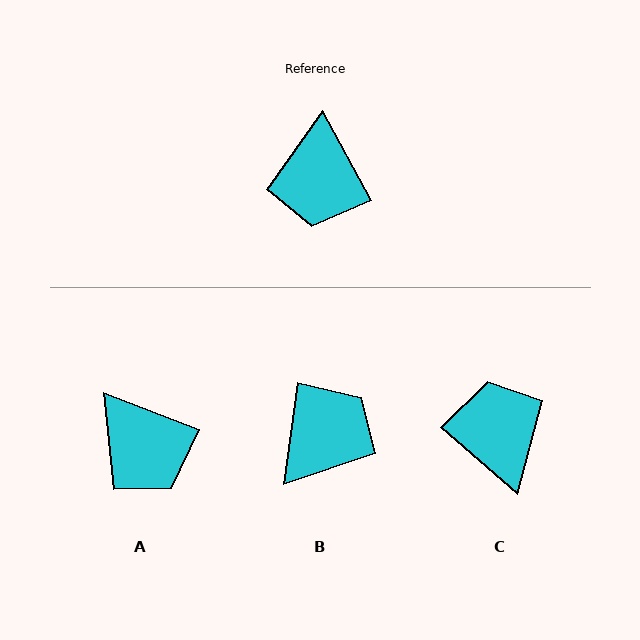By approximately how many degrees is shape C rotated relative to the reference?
Approximately 160 degrees clockwise.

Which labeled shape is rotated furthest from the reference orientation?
C, about 160 degrees away.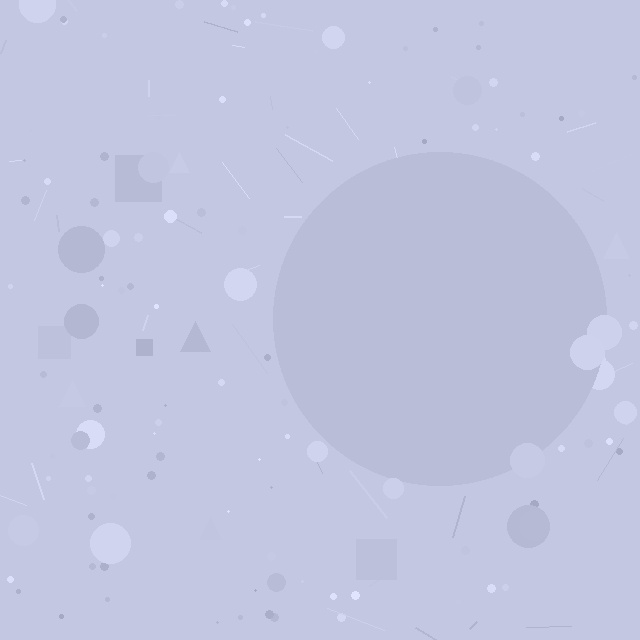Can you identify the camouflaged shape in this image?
The camouflaged shape is a circle.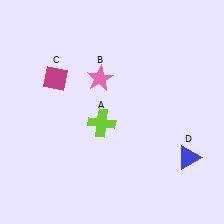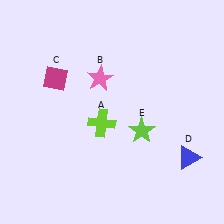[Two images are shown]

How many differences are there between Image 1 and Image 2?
There is 1 difference between the two images.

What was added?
A lime star (E) was added in Image 2.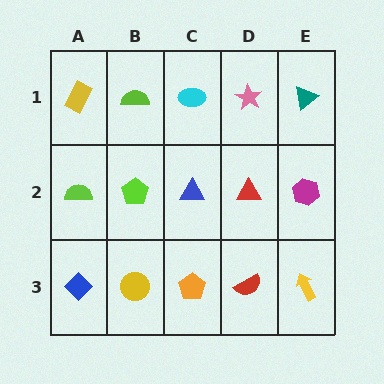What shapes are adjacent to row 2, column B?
A lime semicircle (row 1, column B), a yellow circle (row 3, column B), a lime semicircle (row 2, column A), a blue triangle (row 2, column C).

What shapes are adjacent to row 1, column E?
A magenta hexagon (row 2, column E), a pink star (row 1, column D).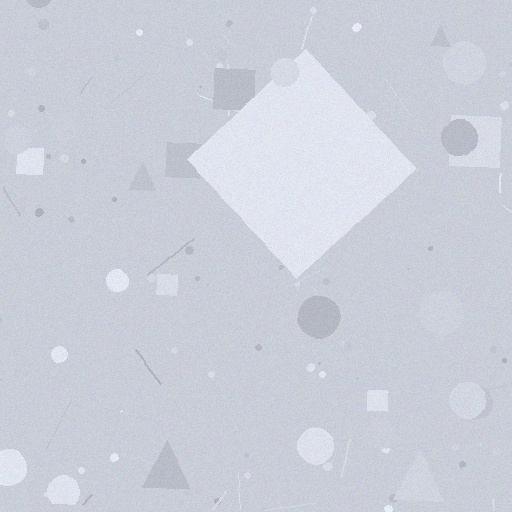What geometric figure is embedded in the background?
A diamond is embedded in the background.